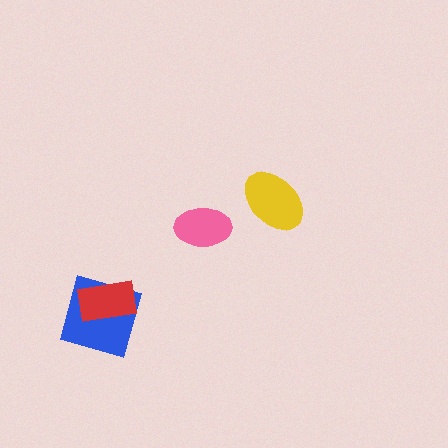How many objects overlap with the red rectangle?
1 object overlaps with the red rectangle.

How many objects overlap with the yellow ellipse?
0 objects overlap with the yellow ellipse.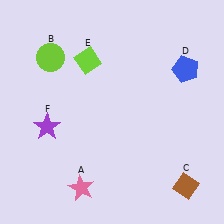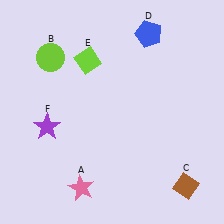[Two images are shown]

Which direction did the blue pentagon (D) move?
The blue pentagon (D) moved left.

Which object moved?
The blue pentagon (D) moved left.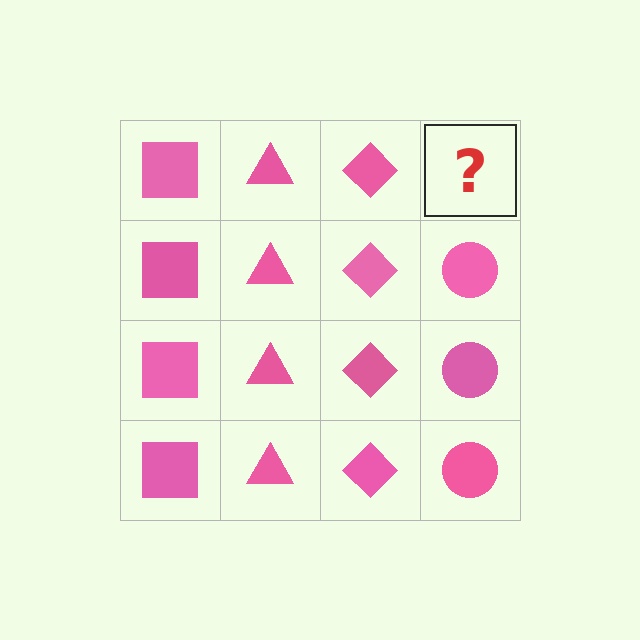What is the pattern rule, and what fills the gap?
The rule is that each column has a consistent shape. The gap should be filled with a pink circle.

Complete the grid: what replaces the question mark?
The question mark should be replaced with a pink circle.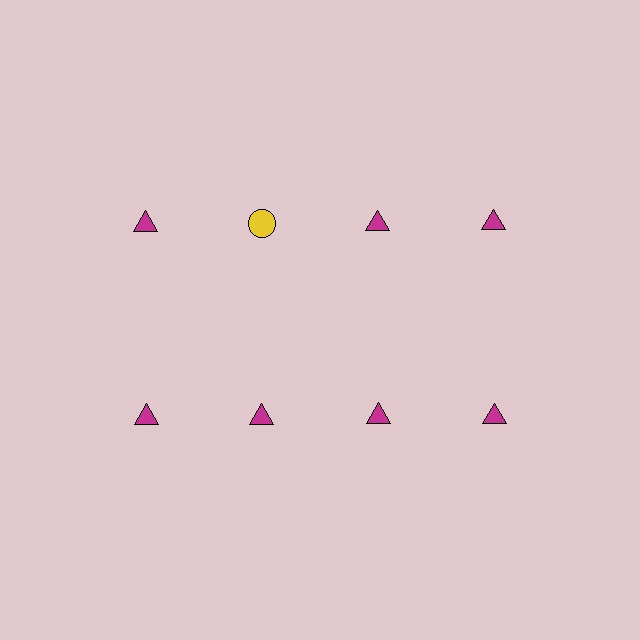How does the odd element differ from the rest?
It differs in both color (yellow instead of magenta) and shape (circle instead of triangle).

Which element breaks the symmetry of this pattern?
The yellow circle in the top row, second from left column breaks the symmetry. All other shapes are magenta triangles.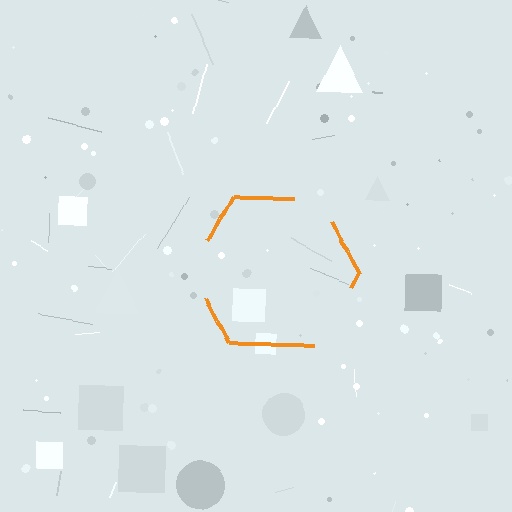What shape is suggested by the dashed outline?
The dashed outline suggests a hexagon.